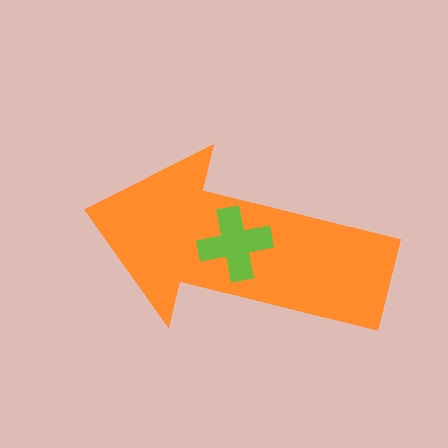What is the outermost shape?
The orange arrow.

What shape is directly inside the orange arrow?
The lime cross.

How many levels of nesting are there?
2.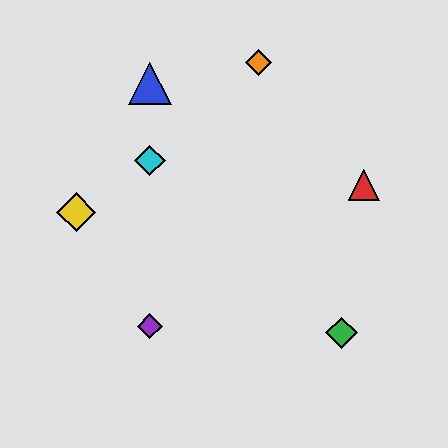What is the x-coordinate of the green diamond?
The green diamond is at x≈342.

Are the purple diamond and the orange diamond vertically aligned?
No, the purple diamond is at x≈150 and the orange diamond is at x≈259.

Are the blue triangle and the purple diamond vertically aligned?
Yes, both are at x≈150.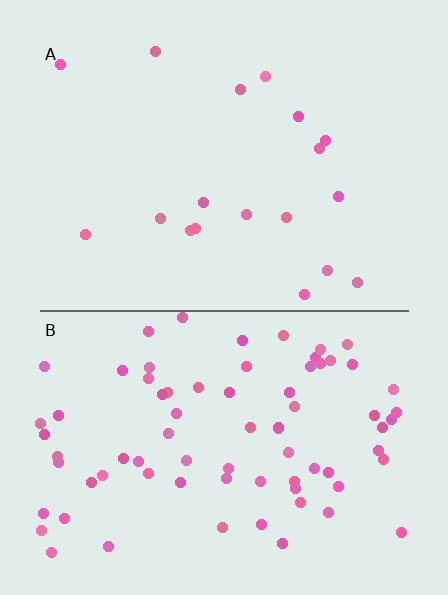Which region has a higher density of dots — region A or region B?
B (the bottom).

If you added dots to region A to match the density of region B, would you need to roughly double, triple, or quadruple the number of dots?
Approximately quadruple.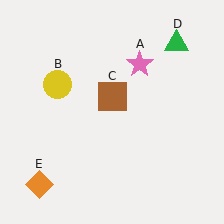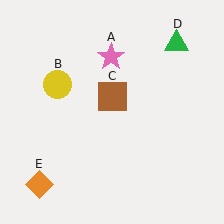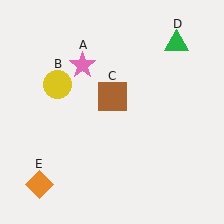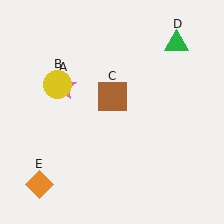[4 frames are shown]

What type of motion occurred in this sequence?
The pink star (object A) rotated counterclockwise around the center of the scene.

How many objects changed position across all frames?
1 object changed position: pink star (object A).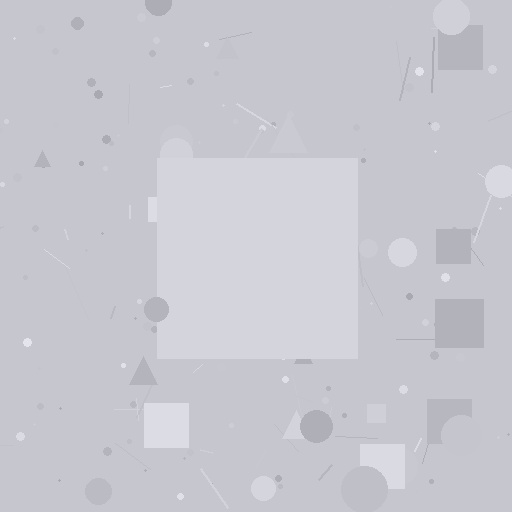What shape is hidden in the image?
A square is hidden in the image.